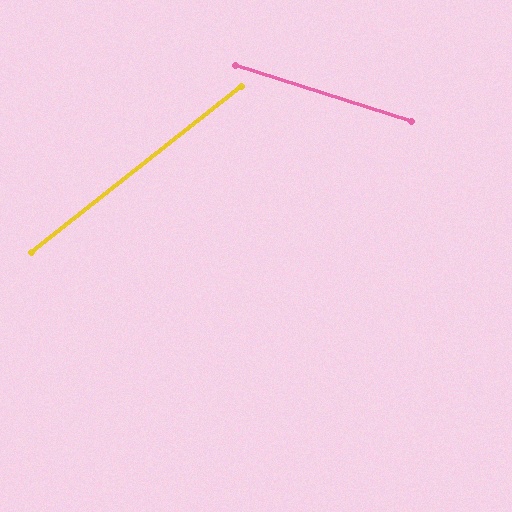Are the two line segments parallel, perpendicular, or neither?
Neither parallel nor perpendicular — they differ by about 56°.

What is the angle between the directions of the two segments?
Approximately 56 degrees.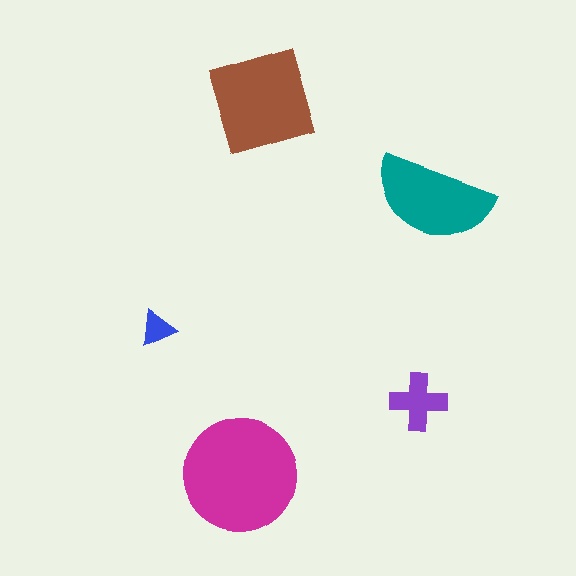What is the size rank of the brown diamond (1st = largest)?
2nd.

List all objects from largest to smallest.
The magenta circle, the brown diamond, the teal semicircle, the purple cross, the blue triangle.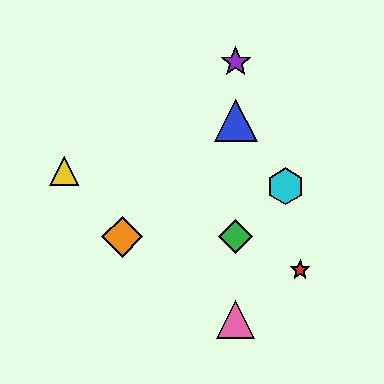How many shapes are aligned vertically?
4 shapes (the blue triangle, the green diamond, the purple star, the pink triangle) are aligned vertically.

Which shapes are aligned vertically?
The blue triangle, the green diamond, the purple star, the pink triangle are aligned vertically.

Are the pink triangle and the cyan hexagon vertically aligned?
No, the pink triangle is at x≈236 and the cyan hexagon is at x≈286.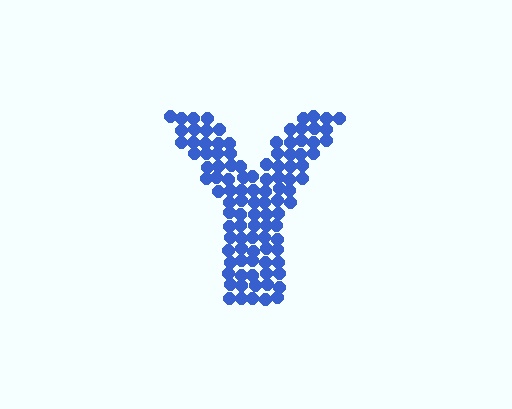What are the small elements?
The small elements are circles.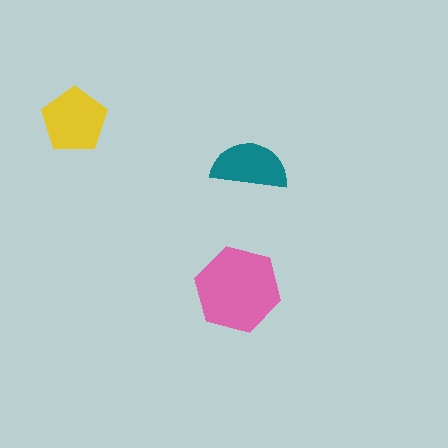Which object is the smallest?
The teal semicircle.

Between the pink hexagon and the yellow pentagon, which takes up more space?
The pink hexagon.